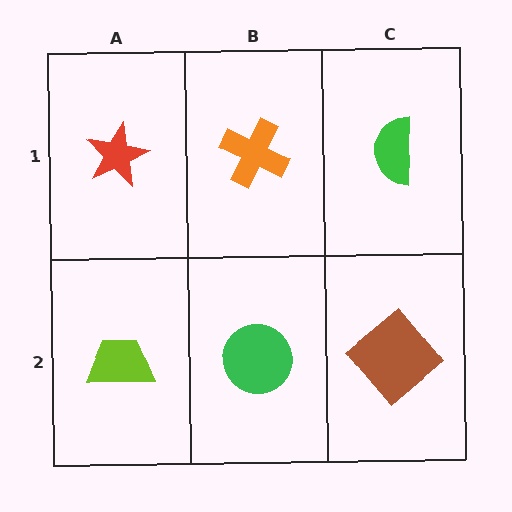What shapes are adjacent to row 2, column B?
An orange cross (row 1, column B), a lime trapezoid (row 2, column A), a brown diamond (row 2, column C).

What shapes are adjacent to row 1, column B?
A green circle (row 2, column B), a red star (row 1, column A), a green semicircle (row 1, column C).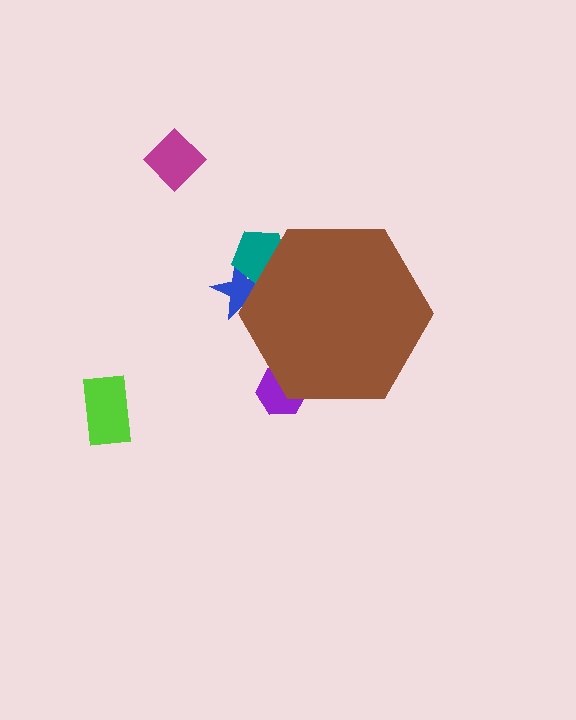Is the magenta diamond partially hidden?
No, the magenta diamond is fully visible.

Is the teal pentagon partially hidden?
Yes, the teal pentagon is partially hidden behind the brown hexagon.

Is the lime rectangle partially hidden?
No, the lime rectangle is fully visible.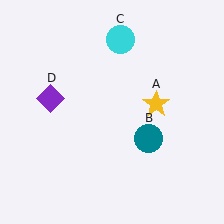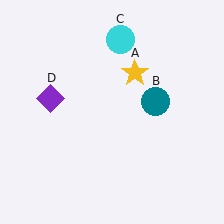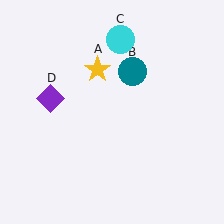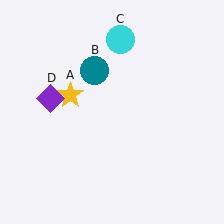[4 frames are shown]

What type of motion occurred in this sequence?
The yellow star (object A), teal circle (object B) rotated counterclockwise around the center of the scene.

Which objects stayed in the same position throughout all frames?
Cyan circle (object C) and purple diamond (object D) remained stationary.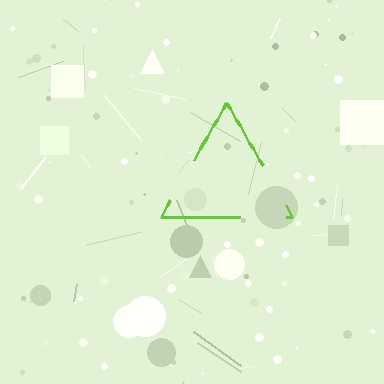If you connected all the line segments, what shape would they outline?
They would outline a triangle.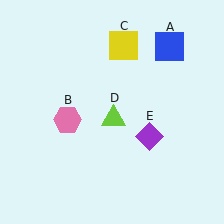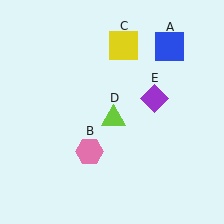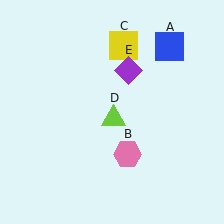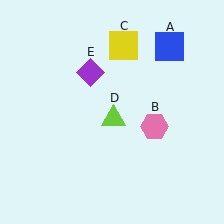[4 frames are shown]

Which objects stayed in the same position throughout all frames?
Blue square (object A) and yellow square (object C) and lime triangle (object D) remained stationary.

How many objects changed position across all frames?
2 objects changed position: pink hexagon (object B), purple diamond (object E).